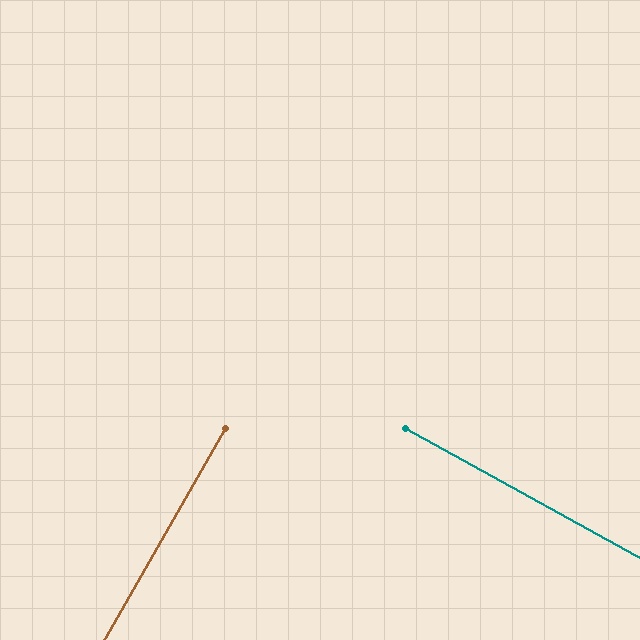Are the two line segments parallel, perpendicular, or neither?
Perpendicular — they meet at approximately 89°.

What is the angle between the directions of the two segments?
Approximately 89 degrees.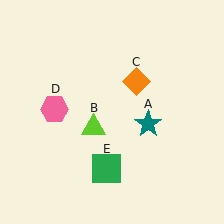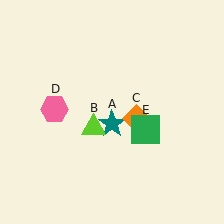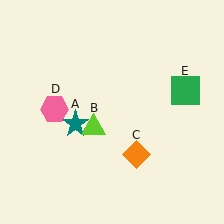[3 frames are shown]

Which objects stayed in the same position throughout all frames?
Lime triangle (object B) and pink hexagon (object D) remained stationary.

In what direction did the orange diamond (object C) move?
The orange diamond (object C) moved down.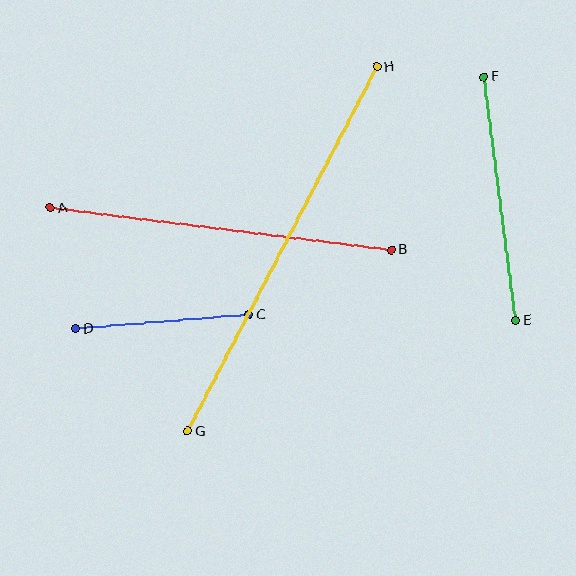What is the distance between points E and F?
The distance is approximately 245 pixels.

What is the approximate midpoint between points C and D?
The midpoint is at approximately (162, 322) pixels.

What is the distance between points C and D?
The distance is approximately 174 pixels.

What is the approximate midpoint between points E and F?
The midpoint is at approximately (500, 199) pixels.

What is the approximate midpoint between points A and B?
The midpoint is at approximately (221, 229) pixels.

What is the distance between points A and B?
The distance is approximately 344 pixels.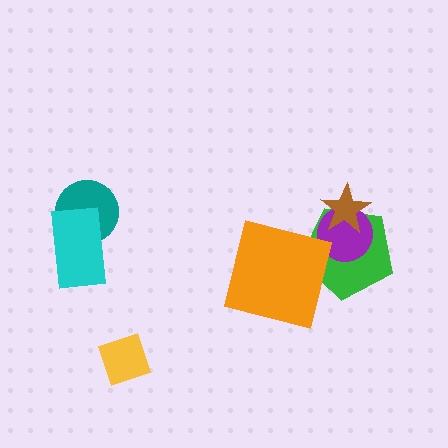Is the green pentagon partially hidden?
Yes, it is partially covered by another shape.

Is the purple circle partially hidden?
Yes, it is partially covered by another shape.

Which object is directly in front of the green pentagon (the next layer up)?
The purple circle is directly in front of the green pentagon.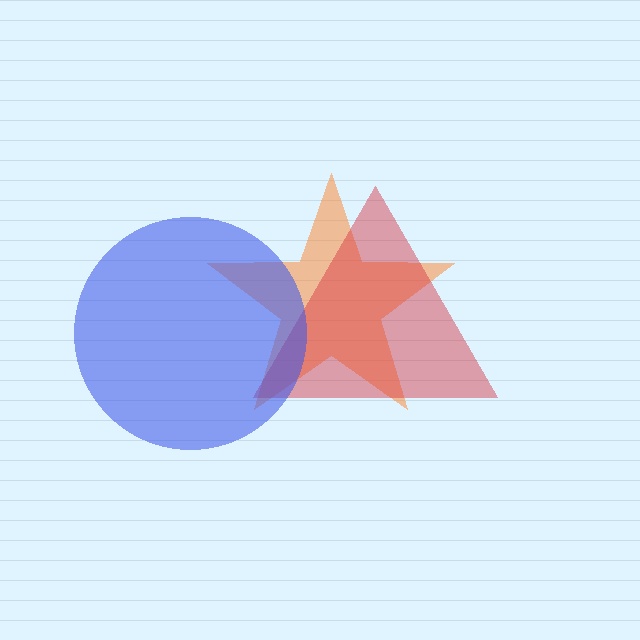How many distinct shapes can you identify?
There are 3 distinct shapes: an orange star, a red triangle, a blue circle.